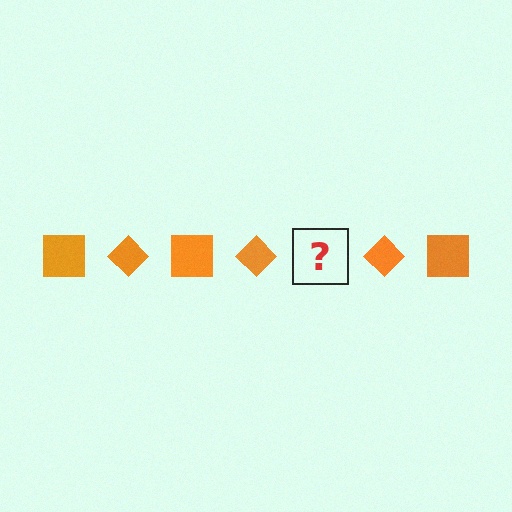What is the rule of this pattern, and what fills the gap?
The rule is that the pattern cycles through square, diamond shapes in orange. The gap should be filled with an orange square.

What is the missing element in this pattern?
The missing element is an orange square.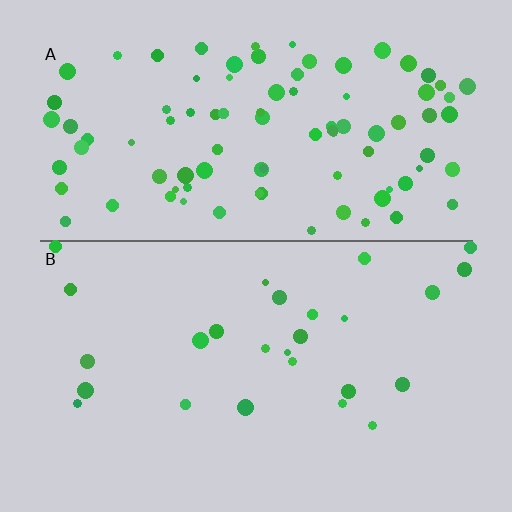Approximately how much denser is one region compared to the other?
Approximately 3.4× — region A over region B.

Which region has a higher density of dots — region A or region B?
A (the top).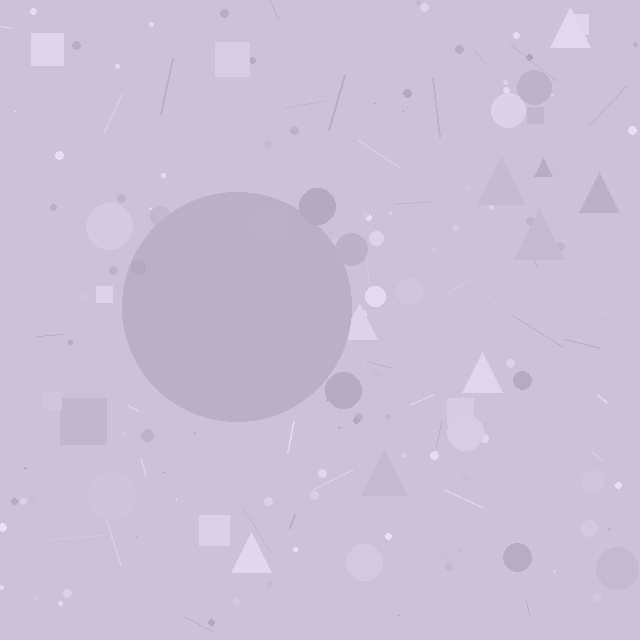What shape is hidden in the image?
A circle is hidden in the image.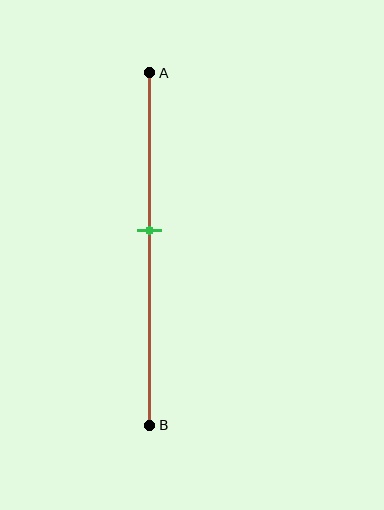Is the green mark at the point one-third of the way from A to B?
No, the mark is at about 45% from A, not at the 33% one-third point.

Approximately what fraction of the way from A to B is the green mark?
The green mark is approximately 45% of the way from A to B.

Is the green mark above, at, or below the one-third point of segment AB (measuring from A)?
The green mark is below the one-third point of segment AB.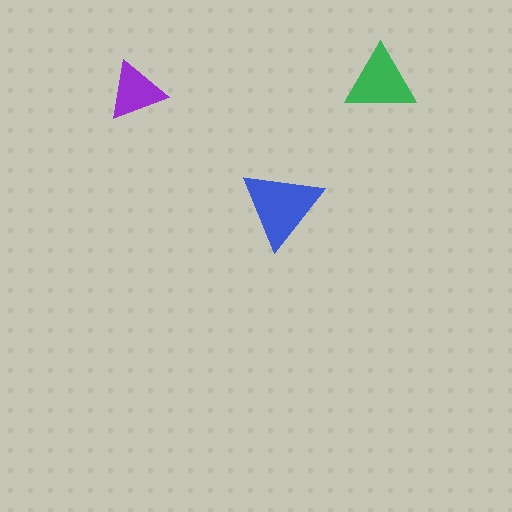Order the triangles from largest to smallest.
the blue one, the green one, the purple one.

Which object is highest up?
The green triangle is topmost.